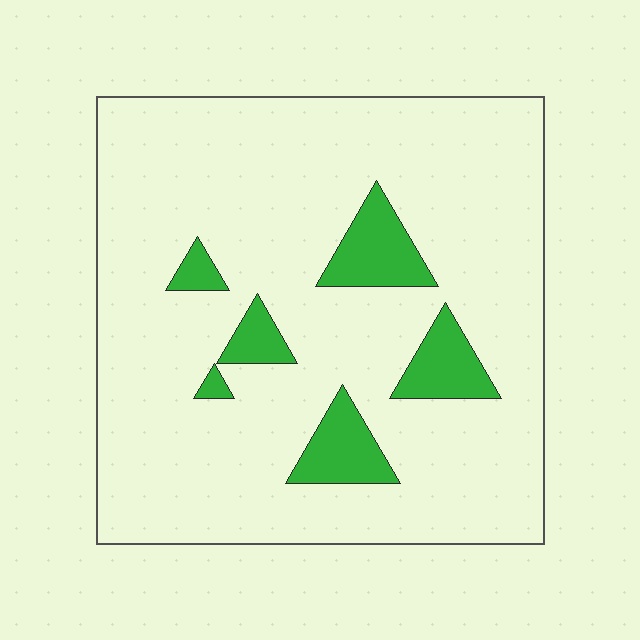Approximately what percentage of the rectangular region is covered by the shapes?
Approximately 10%.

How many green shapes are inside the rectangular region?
6.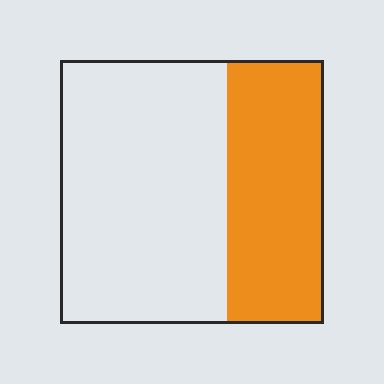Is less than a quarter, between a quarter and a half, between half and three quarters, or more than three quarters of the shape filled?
Between a quarter and a half.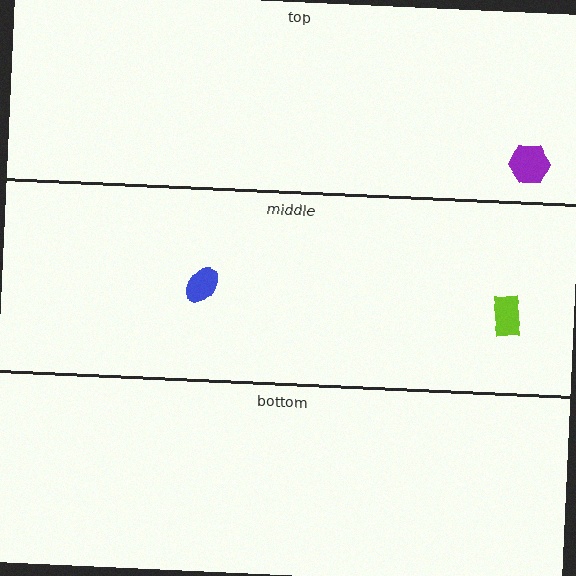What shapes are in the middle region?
The lime rectangle, the blue ellipse.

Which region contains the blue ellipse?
The middle region.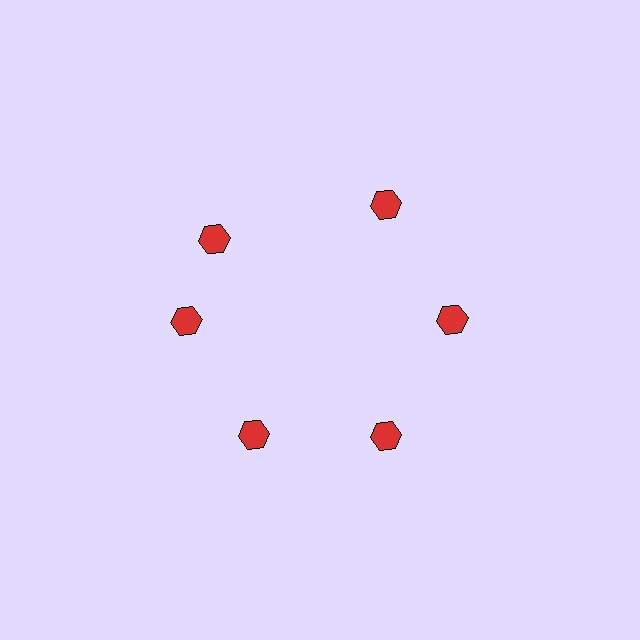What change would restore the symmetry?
The symmetry would be restored by rotating it back into even spacing with its neighbors so that all 6 hexagons sit at equal angles and equal distance from the center.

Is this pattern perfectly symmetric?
No. The 6 red hexagons are arranged in a ring, but one element near the 11 o'clock position is rotated out of alignment along the ring, breaking the 6-fold rotational symmetry.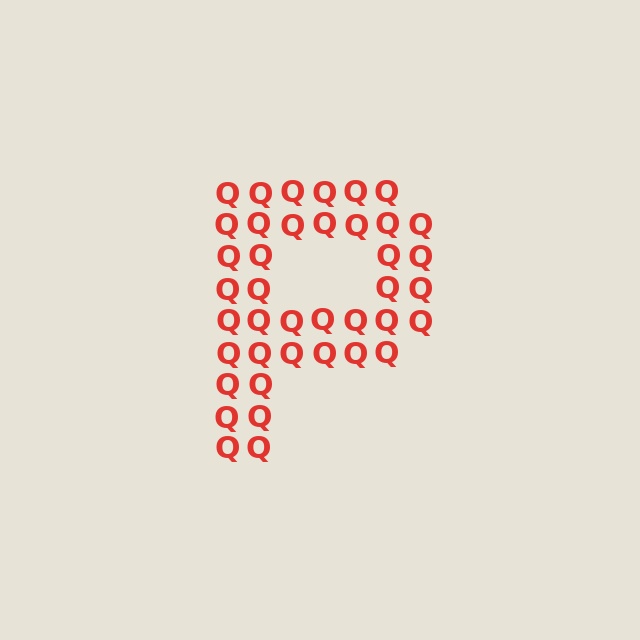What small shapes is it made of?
It is made of small letter Q's.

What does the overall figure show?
The overall figure shows the letter P.